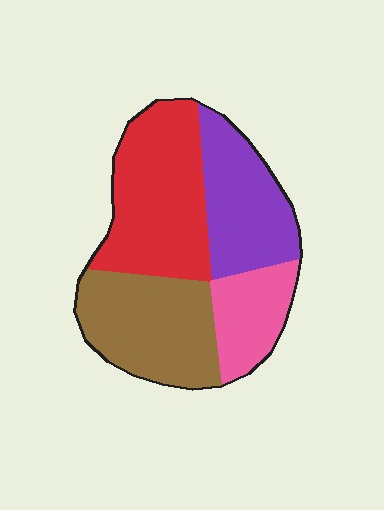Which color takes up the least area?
Pink, at roughly 15%.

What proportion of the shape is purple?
Purple takes up about one quarter (1/4) of the shape.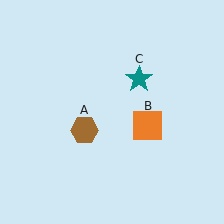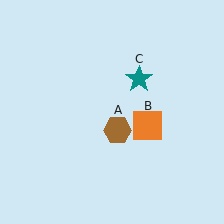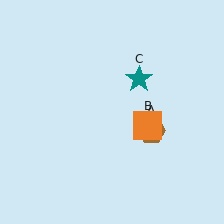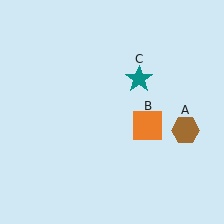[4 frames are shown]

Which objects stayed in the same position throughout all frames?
Orange square (object B) and teal star (object C) remained stationary.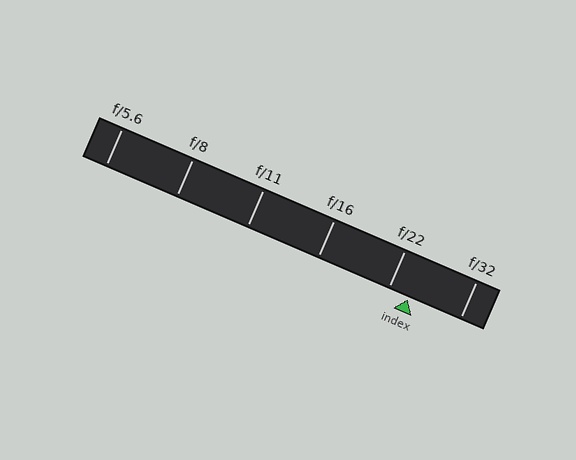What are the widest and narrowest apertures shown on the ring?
The widest aperture shown is f/5.6 and the narrowest is f/32.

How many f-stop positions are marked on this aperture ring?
There are 6 f-stop positions marked.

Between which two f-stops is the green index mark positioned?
The index mark is between f/22 and f/32.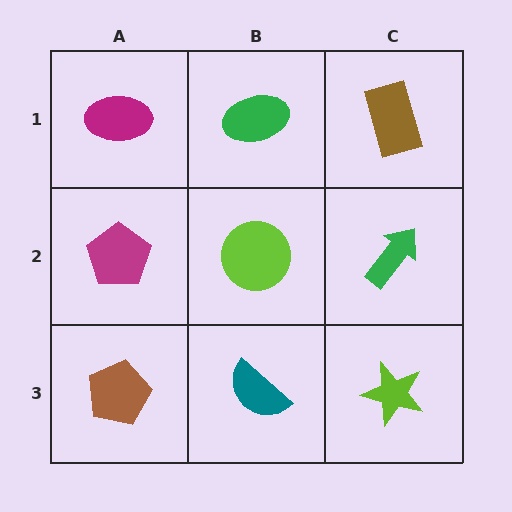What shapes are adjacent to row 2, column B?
A green ellipse (row 1, column B), a teal semicircle (row 3, column B), a magenta pentagon (row 2, column A), a green arrow (row 2, column C).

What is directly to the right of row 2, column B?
A green arrow.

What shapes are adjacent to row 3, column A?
A magenta pentagon (row 2, column A), a teal semicircle (row 3, column B).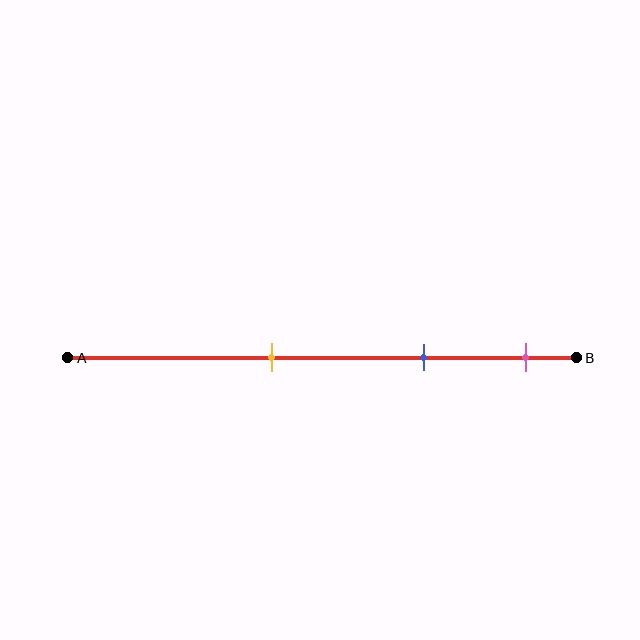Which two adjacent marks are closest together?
The blue and pink marks are the closest adjacent pair.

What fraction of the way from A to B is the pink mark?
The pink mark is approximately 90% (0.9) of the way from A to B.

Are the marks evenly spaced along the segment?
Yes, the marks are approximately evenly spaced.